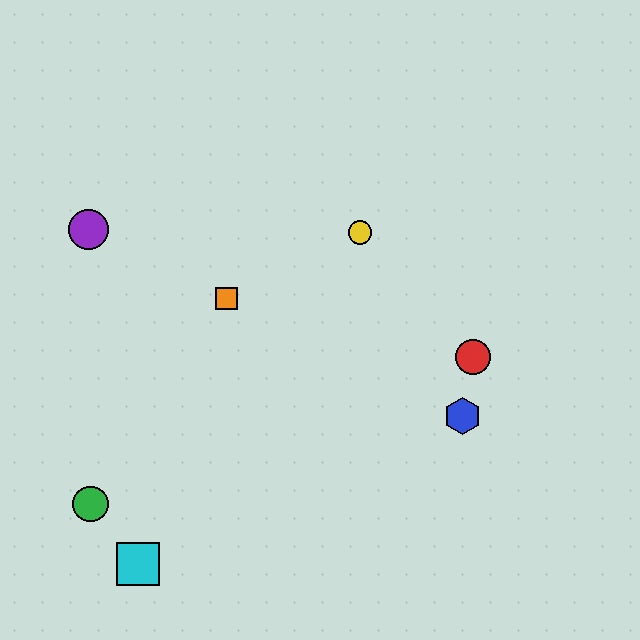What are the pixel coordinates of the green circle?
The green circle is at (90, 504).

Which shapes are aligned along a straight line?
The blue hexagon, the purple circle, the orange square are aligned along a straight line.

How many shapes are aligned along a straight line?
3 shapes (the blue hexagon, the purple circle, the orange square) are aligned along a straight line.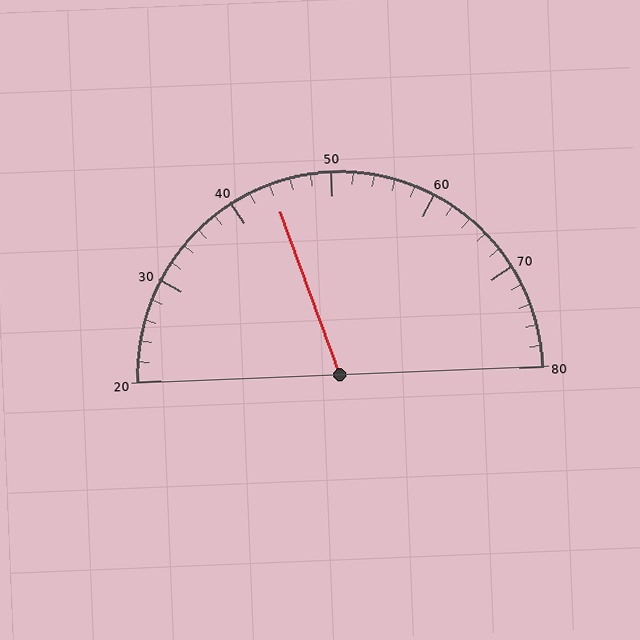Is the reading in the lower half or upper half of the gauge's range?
The reading is in the lower half of the range (20 to 80).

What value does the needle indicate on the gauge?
The needle indicates approximately 44.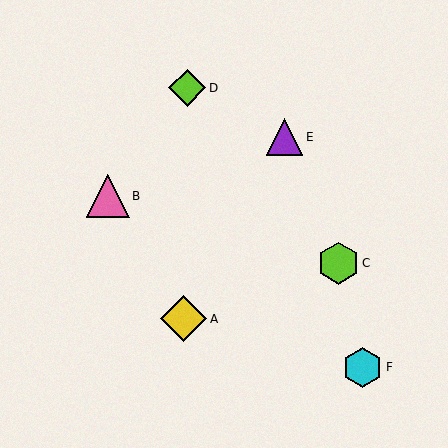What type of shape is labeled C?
Shape C is a lime hexagon.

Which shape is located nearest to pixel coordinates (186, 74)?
The lime diamond (labeled D) at (187, 88) is nearest to that location.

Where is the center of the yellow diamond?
The center of the yellow diamond is at (184, 319).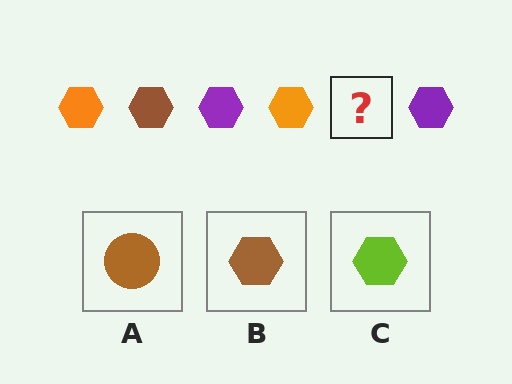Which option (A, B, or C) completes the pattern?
B.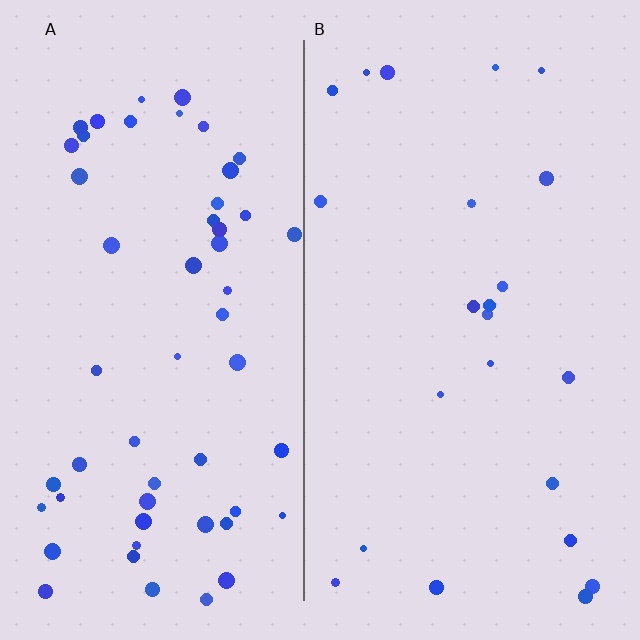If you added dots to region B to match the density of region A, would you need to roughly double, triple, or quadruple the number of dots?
Approximately double.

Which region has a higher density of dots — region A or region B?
A (the left).